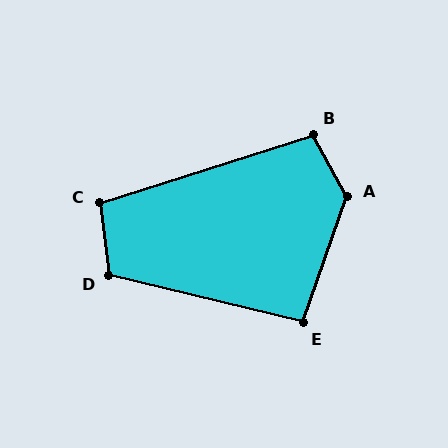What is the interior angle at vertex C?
Approximately 100 degrees (obtuse).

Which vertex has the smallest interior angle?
E, at approximately 96 degrees.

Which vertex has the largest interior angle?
A, at approximately 132 degrees.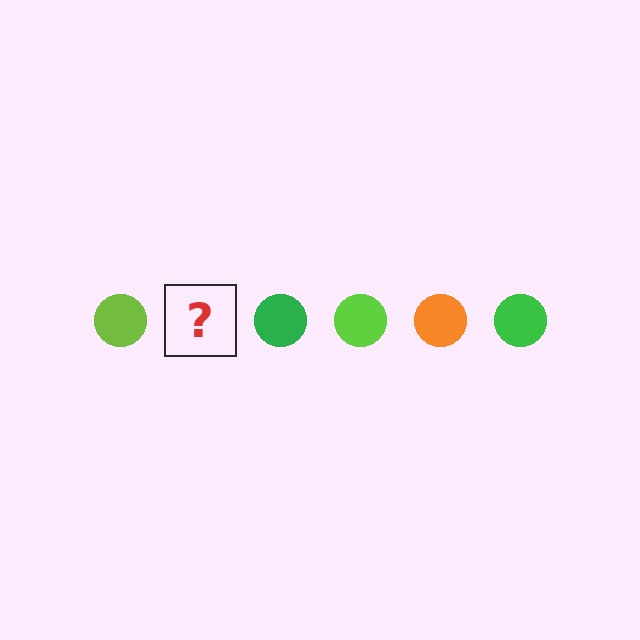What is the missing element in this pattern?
The missing element is an orange circle.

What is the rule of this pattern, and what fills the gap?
The rule is that the pattern cycles through lime, orange, green circles. The gap should be filled with an orange circle.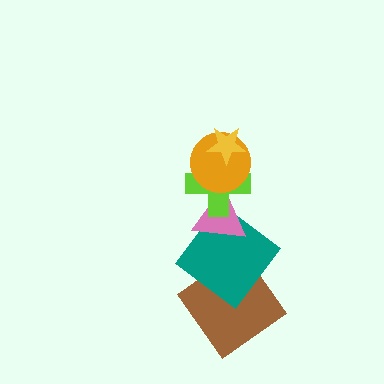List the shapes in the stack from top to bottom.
From top to bottom: the yellow star, the orange circle, the lime cross, the pink triangle, the teal diamond, the brown diamond.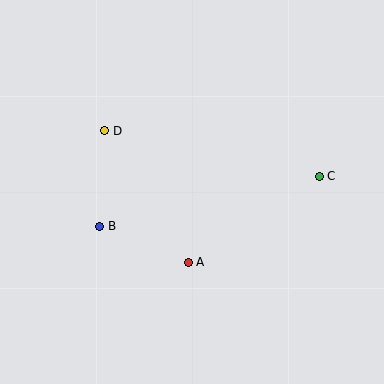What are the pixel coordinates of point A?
Point A is at (188, 262).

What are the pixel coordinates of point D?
Point D is at (105, 131).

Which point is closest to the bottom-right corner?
Point C is closest to the bottom-right corner.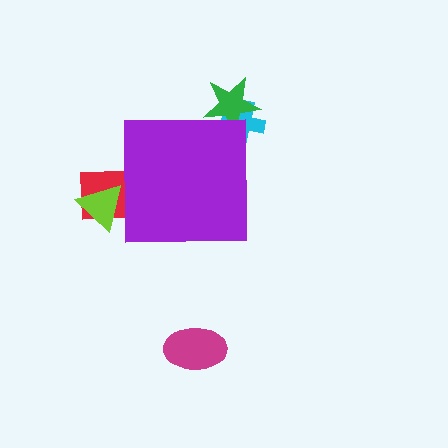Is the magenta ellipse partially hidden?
No, the magenta ellipse is fully visible.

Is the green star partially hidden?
Yes, the green star is partially hidden behind the purple square.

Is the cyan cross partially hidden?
Yes, the cyan cross is partially hidden behind the purple square.